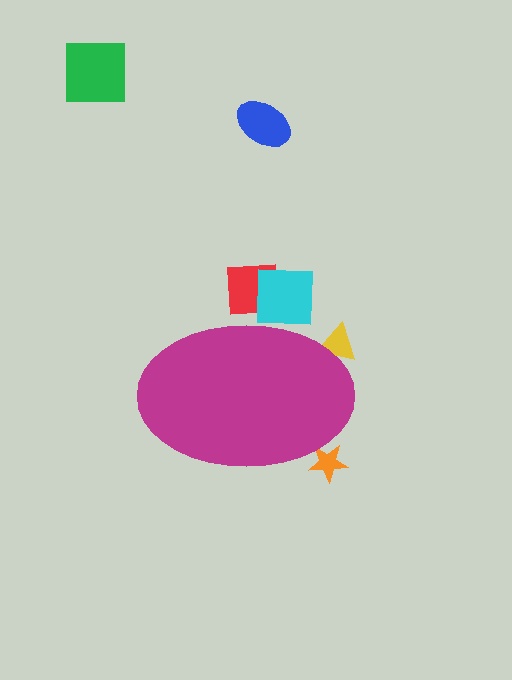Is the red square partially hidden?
Yes, the red square is partially hidden behind the magenta ellipse.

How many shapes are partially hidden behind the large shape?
4 shapes are partially hidden.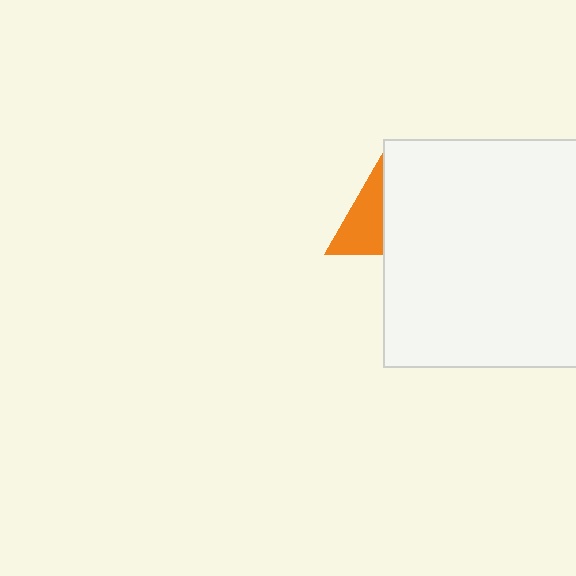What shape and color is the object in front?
The object in front is a white square.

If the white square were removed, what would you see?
You would see the complete orange triangle.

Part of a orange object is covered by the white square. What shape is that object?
It is a triangle.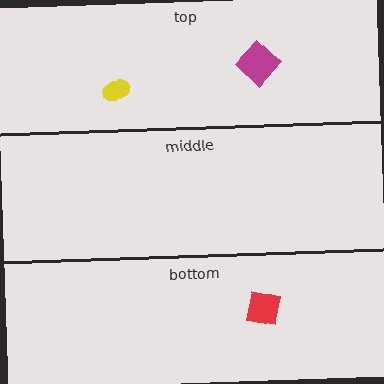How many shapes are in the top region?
2.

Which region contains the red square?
The bottom region.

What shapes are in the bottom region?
The red square.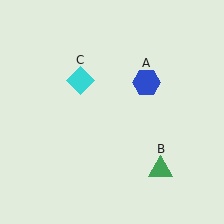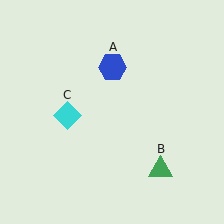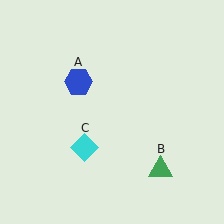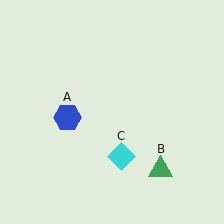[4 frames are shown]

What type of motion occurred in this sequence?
The blue hexagon (object A), cyan diamond (object C) rotated counterclockwise around the center of the scene.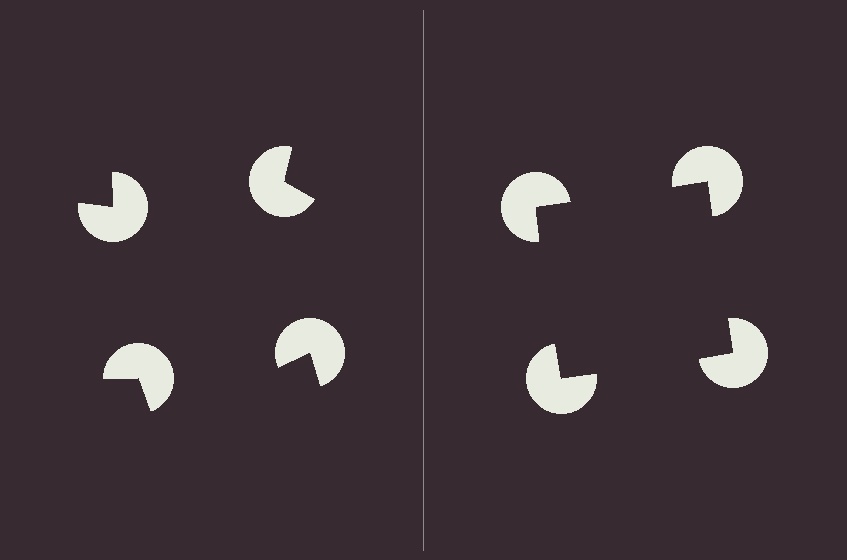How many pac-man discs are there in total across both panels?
8 — 4 on each side.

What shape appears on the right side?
An illusory square.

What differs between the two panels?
The pac-man discs are positioned identically on both sides; only the wedge orientations differ. On the right they align to a square; on the left they are misaligned.